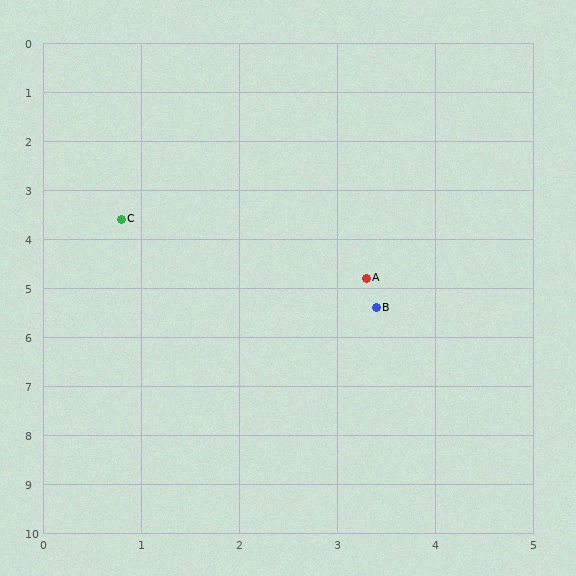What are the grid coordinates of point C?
Point C is at approximately (0.8, 3.6).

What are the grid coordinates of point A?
Point A is at approximately (3.3, 4.8).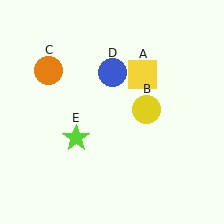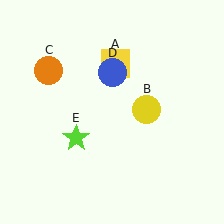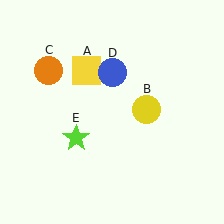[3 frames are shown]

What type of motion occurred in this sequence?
The yellow square (object A) rotated counterclockwise around the center of the scene.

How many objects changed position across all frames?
1 object changed position: yellow square (object A).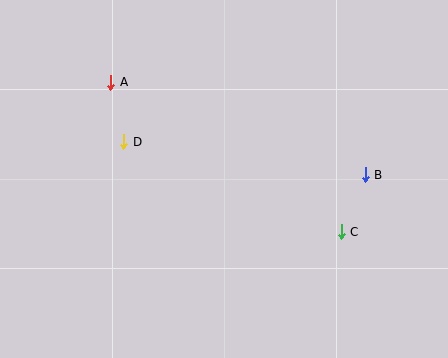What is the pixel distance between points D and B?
The distance between D and B is 244 pixels.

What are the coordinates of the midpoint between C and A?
The midpoint between C and A is at (226, 157).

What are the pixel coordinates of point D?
Point D is at (124, 142).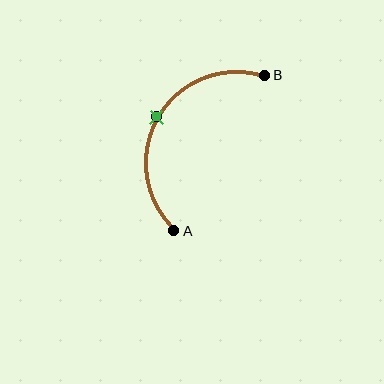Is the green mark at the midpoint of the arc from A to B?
Yes. The green mark lies on the arc at equal arc-length from both A and B — it is the arc midpoint.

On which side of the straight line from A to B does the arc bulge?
The arc bulges to the left of the straight line connecting A and B.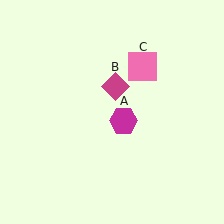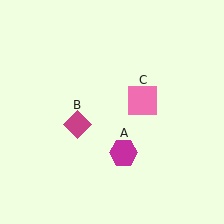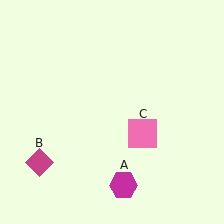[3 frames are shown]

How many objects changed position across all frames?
3 objects changed position: magenta hexagon (object A), magenta diamond (object B), pink square (object C).